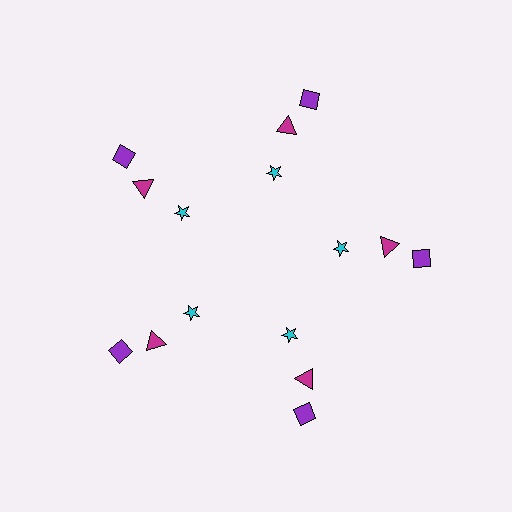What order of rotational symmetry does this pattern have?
This pattern has 5-fold rotational symmetry.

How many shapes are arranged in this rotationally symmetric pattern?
There are 15 shapes, arranged in 5 groups of 3.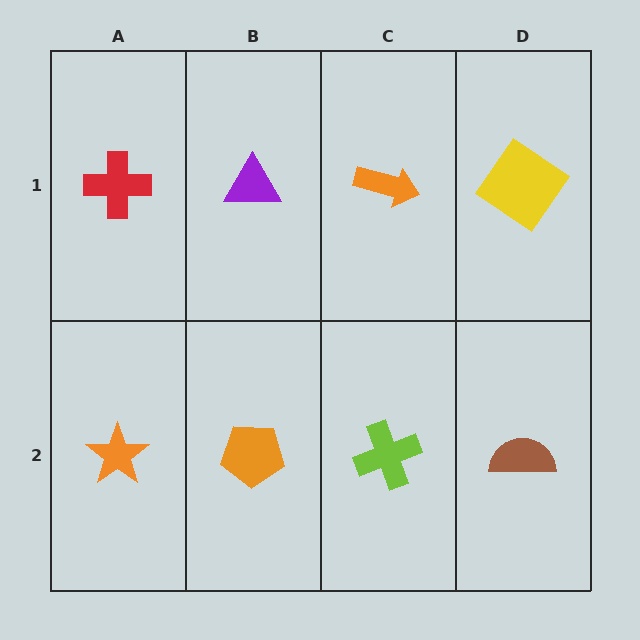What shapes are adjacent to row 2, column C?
An orange arrow (row 1, column C), an orange pentagon (row 2, column B), a brown semicircle (row 2, column D).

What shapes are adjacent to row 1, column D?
A brown semicircle (row 2, column D), an orange arrow (row 1, column C).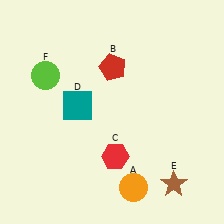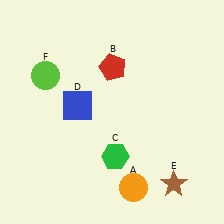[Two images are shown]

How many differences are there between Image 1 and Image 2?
There are 2 differences between the two images.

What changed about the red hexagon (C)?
In Image 1, C is red. In Image 2, it changed to green.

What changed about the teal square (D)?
In Image 1, D is teal. In Image 2, it changed to blue.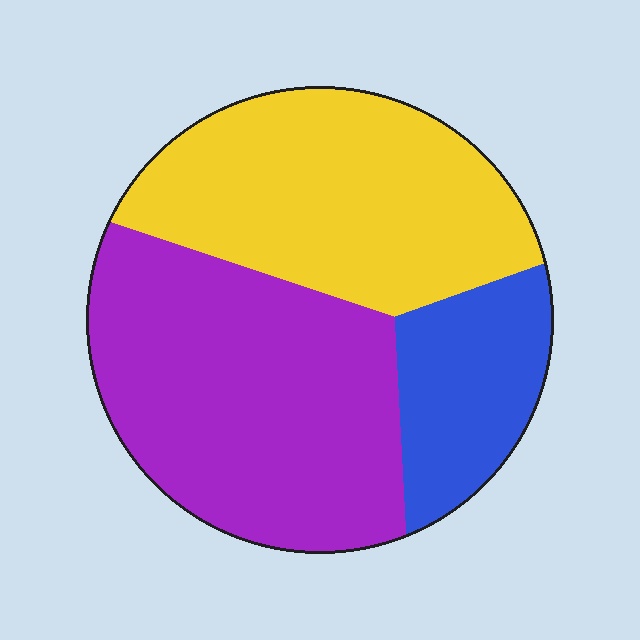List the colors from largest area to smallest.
From largest to smallest: purple, yellow, blue.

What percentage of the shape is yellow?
Yellow covers 38% of the shape.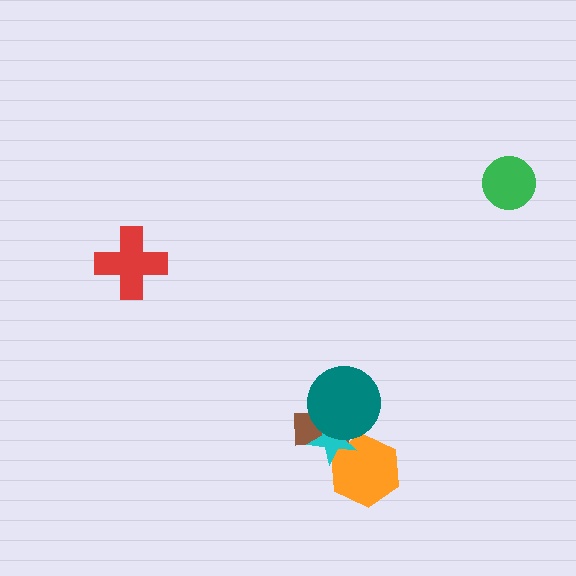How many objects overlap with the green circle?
0 objects overlap with the green circle.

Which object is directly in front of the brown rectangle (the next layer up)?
The cyan star is directly in front of the brown rectangle.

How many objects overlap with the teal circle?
2 objects overlap with the teal circle.